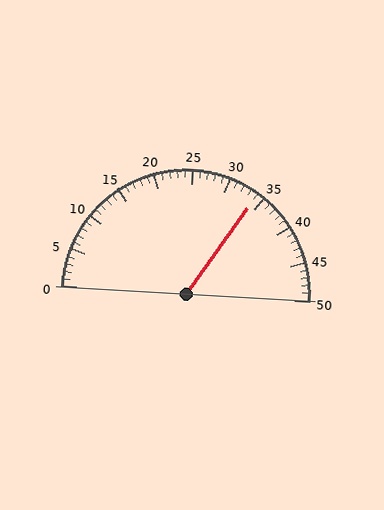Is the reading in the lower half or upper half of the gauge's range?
The reading is in the upper half of the range (0 to 50).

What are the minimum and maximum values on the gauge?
The gauge ranges from 0 to 50.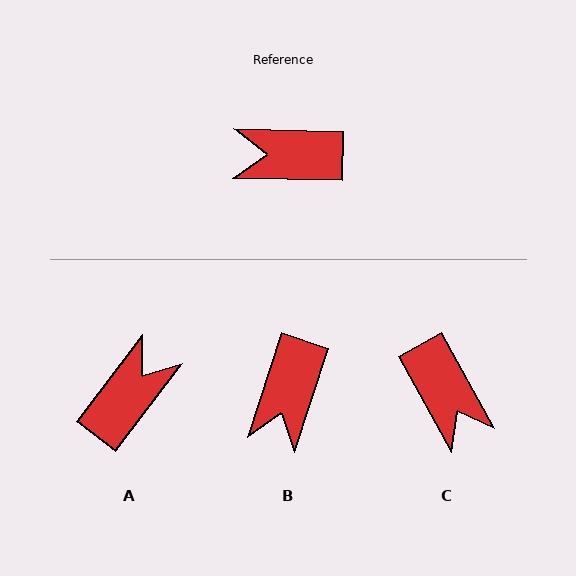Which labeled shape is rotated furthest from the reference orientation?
A, about 126 degrees away.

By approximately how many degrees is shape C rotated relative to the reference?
Approximately 120 degrees counter-clockwise.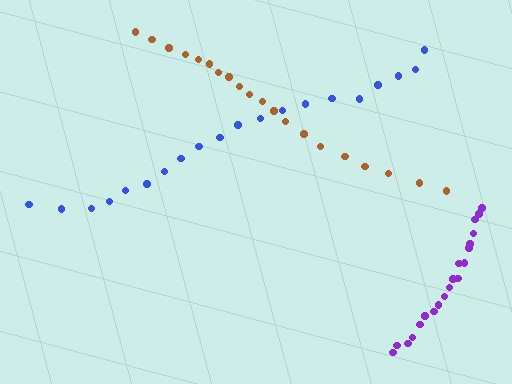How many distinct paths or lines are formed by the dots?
There are 3 distinct paths.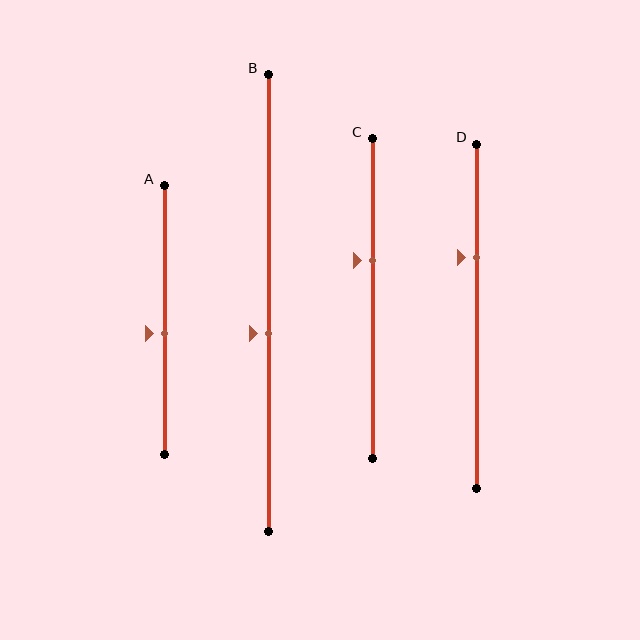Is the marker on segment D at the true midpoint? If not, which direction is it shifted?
No, the marker on segment D is shifted upward by about 17% of the segment length.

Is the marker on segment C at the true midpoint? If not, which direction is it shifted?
No, the marker on segment C is shifted upward by about 12% of the segment length.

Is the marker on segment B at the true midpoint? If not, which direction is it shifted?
No, the marker on segment B is shifted downward by about 7% of the segment length.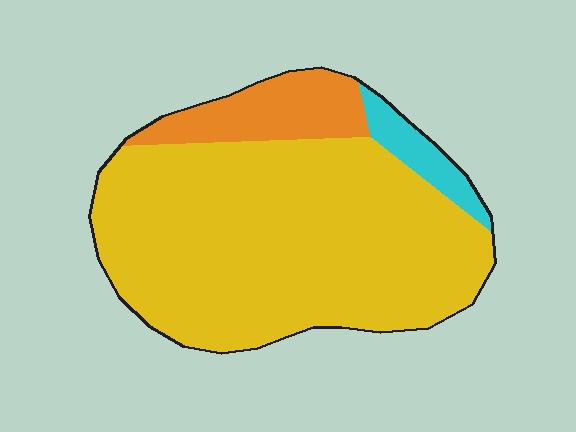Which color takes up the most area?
Yellow, at roughly 80%.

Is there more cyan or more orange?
Orange.